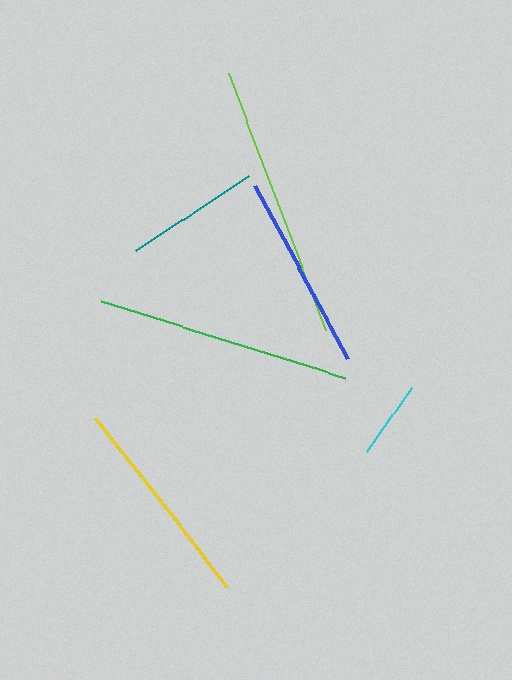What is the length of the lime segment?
The lime segment is approximately 275 pixels long.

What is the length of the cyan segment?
The cyan segment is approximately 78 pixels long.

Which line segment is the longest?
The lime line is the longest at approximately 275 pixels.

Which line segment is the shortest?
The cyan line is the shortest at approximately 78 pixels.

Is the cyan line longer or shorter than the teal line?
The teal line is longer than the cyan line.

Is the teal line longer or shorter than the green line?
The green line is longer than the teal line.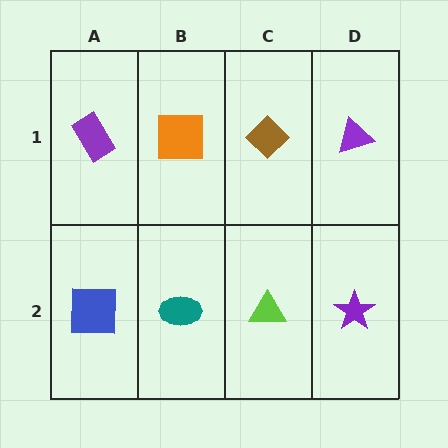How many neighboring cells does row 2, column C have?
3.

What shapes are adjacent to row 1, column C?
A lime triangle (row 2, column C), an orange square (row 1, column B), a purple triangle (row 1, column D).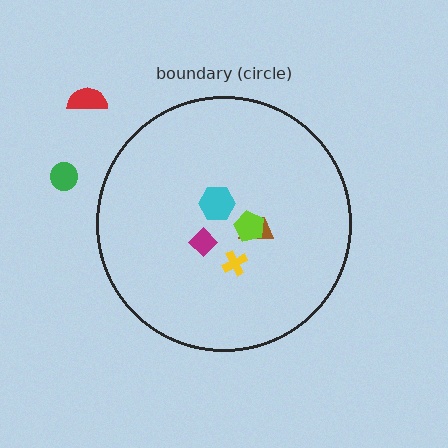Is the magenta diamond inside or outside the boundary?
Inside.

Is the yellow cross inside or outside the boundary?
Inside.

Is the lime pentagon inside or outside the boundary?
Inside.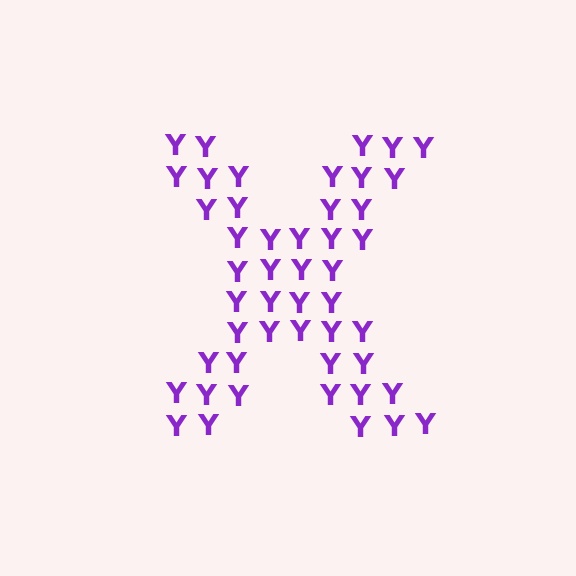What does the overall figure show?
The overall figure shows the letter X.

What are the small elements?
The small elements are letter Y's.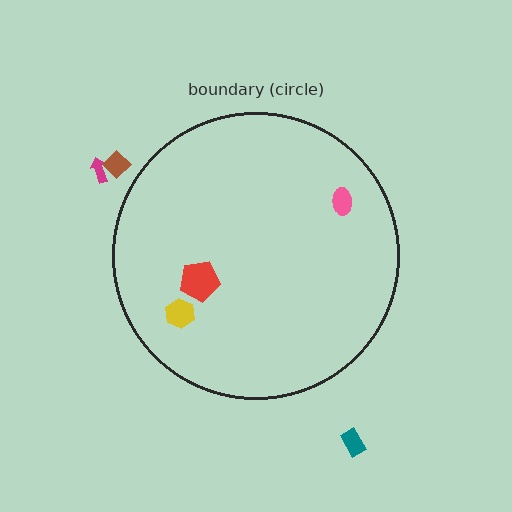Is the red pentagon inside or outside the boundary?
Inside.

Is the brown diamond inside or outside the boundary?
Outside.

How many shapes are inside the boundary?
3 inside, 3 outside.